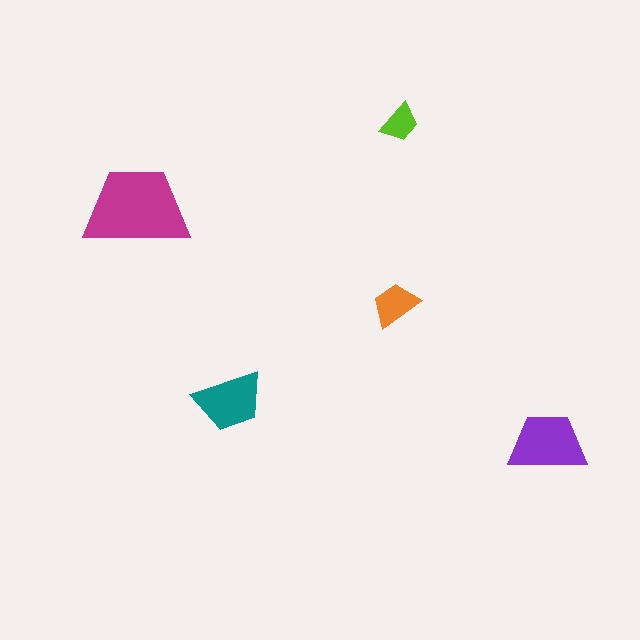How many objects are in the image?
There are 5 objects in the image.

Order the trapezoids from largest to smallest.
the magenta one, the purple one, the teal one, the orange one, the lime one.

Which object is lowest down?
The purple trapezoid is bottommost.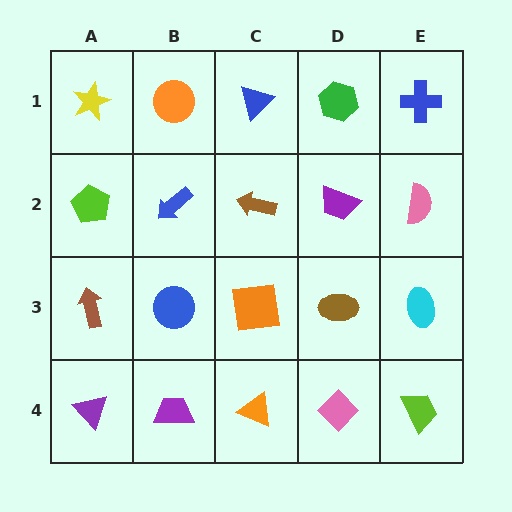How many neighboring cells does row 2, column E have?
3.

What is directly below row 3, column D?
A pink diamond.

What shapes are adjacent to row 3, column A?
A lime pentagon (row 2, column A), a purple triangle (row 4, column A), a blue circle (row 3, column B).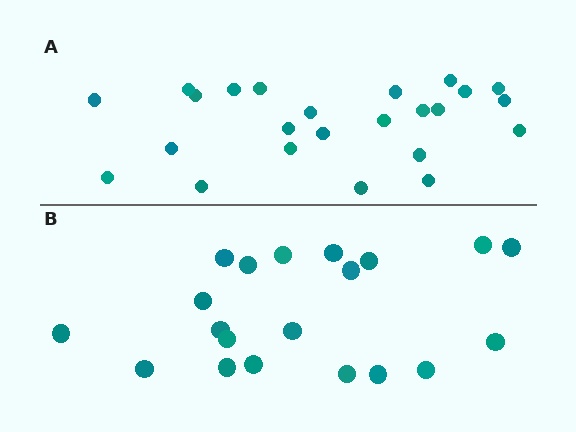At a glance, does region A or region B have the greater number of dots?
Region A (the top region) has more dots.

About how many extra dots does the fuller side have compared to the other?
Region A has about 4 more dots than region B.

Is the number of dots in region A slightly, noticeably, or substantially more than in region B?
Region A has only slightly more — the two regions are fairly close. The ratio is roughly 1.2 to 1.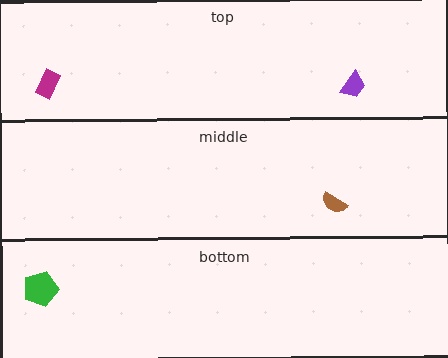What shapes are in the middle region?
The brown semicircle.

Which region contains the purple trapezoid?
The top region.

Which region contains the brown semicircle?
The middle region.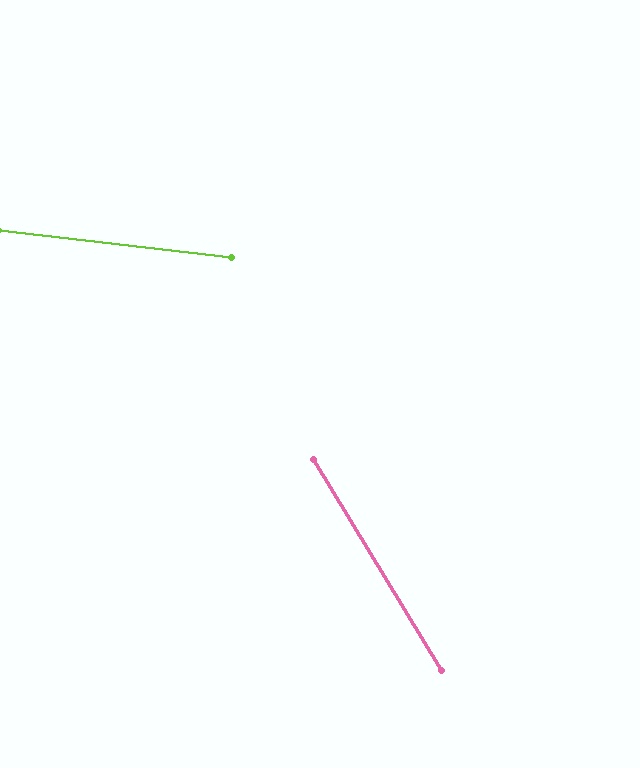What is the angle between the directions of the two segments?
Approximately 52 degrees.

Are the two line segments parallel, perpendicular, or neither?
Neither parallel nor perpendicular — they differ by about 52°.